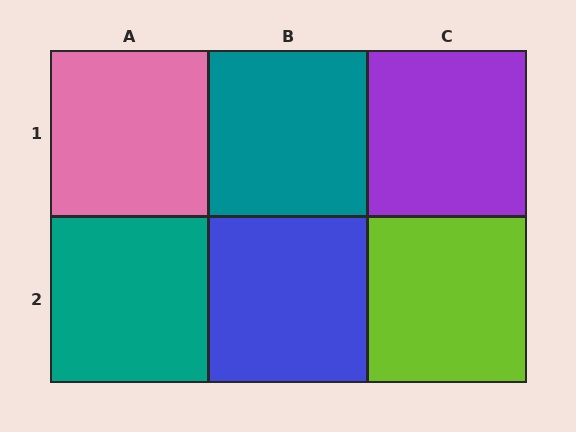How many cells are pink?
1 cell is pink.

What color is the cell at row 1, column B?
Teal.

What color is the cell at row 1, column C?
Purple.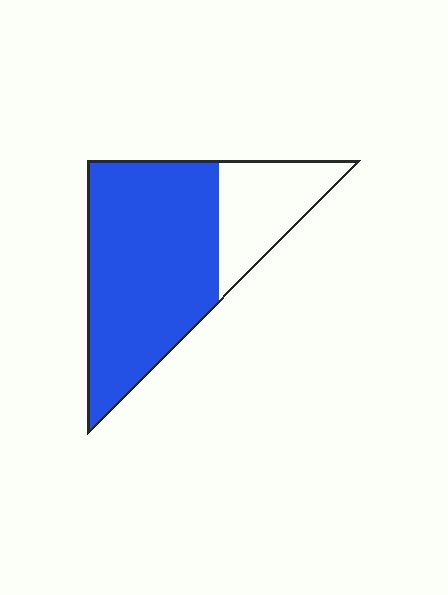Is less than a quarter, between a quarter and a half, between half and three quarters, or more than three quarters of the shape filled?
Between half and three quarters.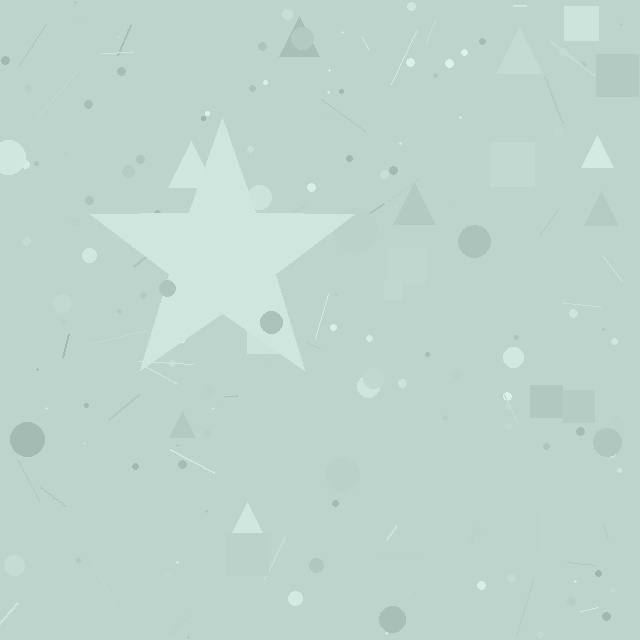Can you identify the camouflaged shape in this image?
The camouflaged shape is a star.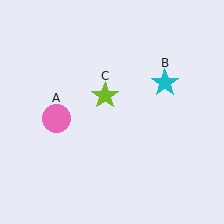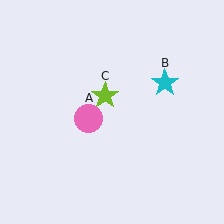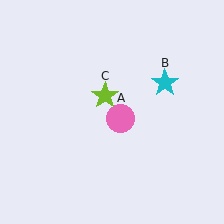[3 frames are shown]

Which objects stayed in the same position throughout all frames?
Cyan star (object B) and lime star (object C) remained stationary.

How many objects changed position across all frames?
1 object changed position: pink circle (object A).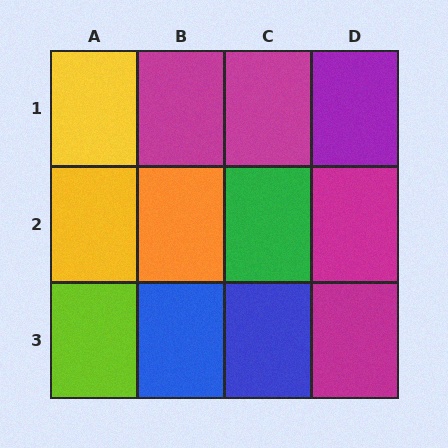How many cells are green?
1 cell is green.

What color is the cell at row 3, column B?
Blue.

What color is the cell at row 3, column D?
Magenta.